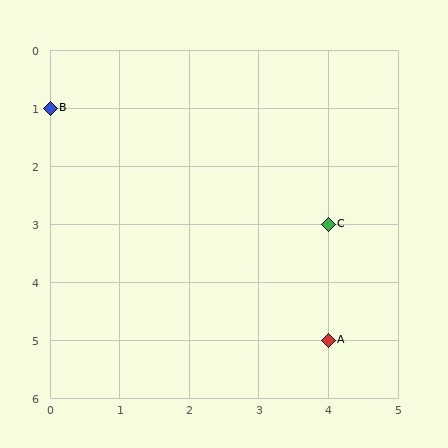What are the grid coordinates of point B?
Point B is at grid coordinates (0, 1).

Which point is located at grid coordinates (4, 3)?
Point C is at (4, 3).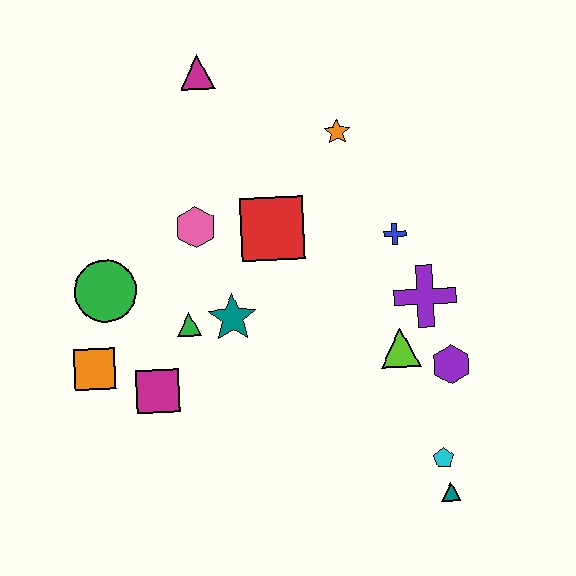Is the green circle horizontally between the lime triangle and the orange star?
No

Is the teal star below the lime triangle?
No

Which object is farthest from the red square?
The teal triangle is farthest from the red square.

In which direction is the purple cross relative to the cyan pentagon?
The purple cross is above the cyan pentagon.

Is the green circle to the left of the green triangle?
Yes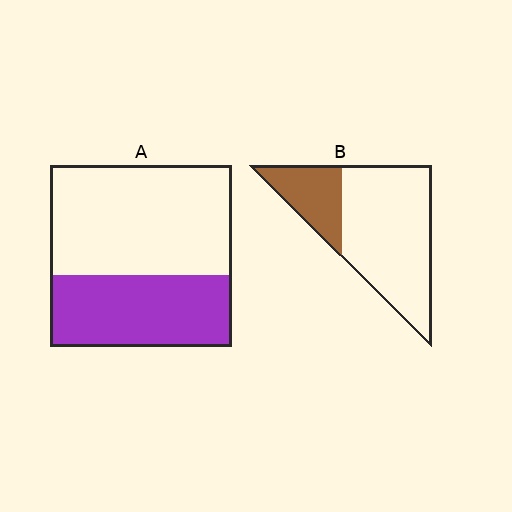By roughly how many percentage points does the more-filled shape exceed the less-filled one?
By roughly 15 percentage points (A over B).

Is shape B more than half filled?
No.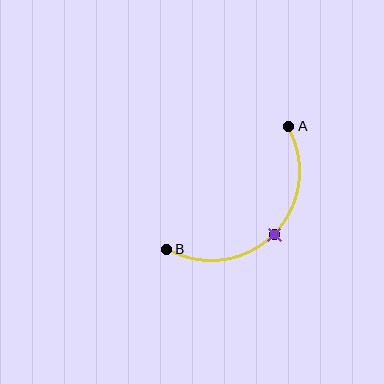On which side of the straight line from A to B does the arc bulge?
The arc bulges below and to the right of the straight line connecting A and B.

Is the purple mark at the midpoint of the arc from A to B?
Yes. The purple mark lies on the arc at equal arc-length from both A and B — it is the arc midpoint.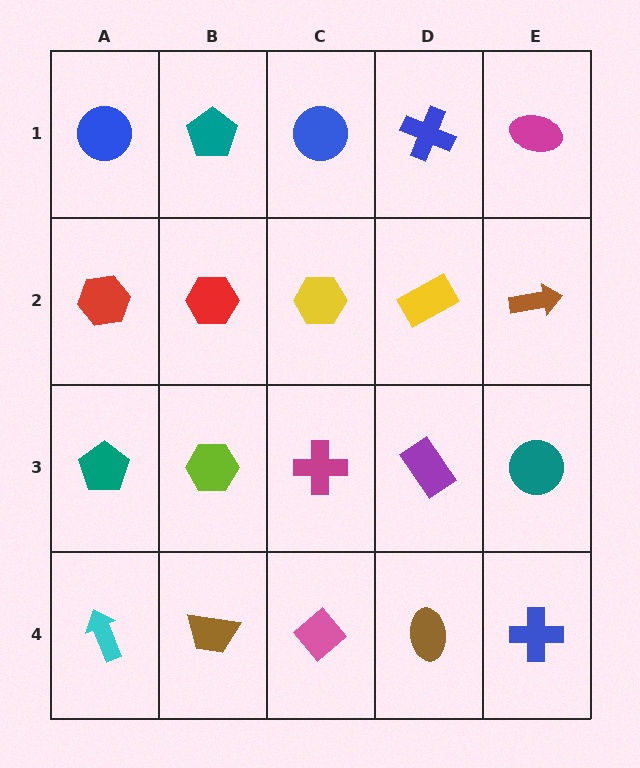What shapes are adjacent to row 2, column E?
A magenta ellipse (row 1, column E), a teal circle (row 3, column E), a yellow rectangle (row 2, column D).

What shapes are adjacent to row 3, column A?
A red hexagon (row 2, column A), a cyan arrow (row 4, column A), a lime hexagon (row 3, column B).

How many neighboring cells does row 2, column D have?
4.